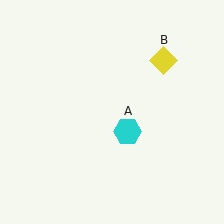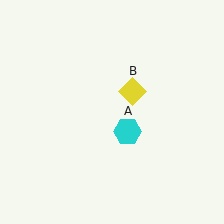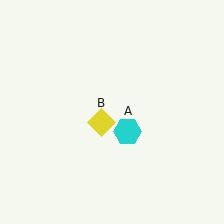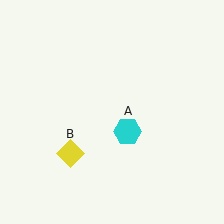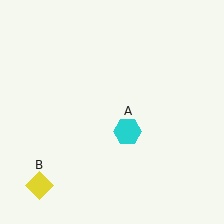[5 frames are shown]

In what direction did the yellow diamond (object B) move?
The yellow diamond (object B) moved down and to the left.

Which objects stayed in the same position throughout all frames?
Cyan hexagon (object A) remained stationary.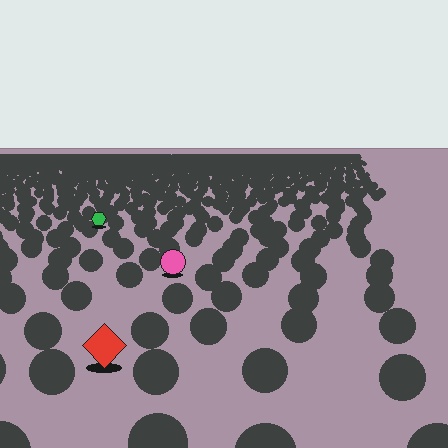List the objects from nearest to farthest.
From nearest to farthest: the red diamond, the pink circle, the green hexagon.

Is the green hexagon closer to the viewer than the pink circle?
No. The pink circle is closer — you can tell from the texture gradient: the ground texture is coarser near it.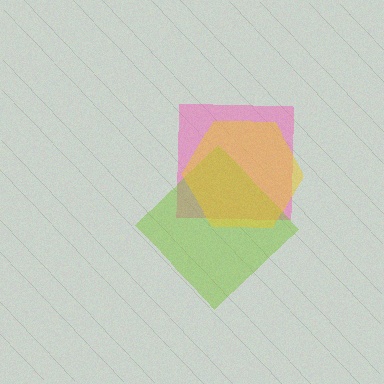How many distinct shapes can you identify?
There are 3 distinct shapes: a pink square, a lime diamond, a yellow hexagon.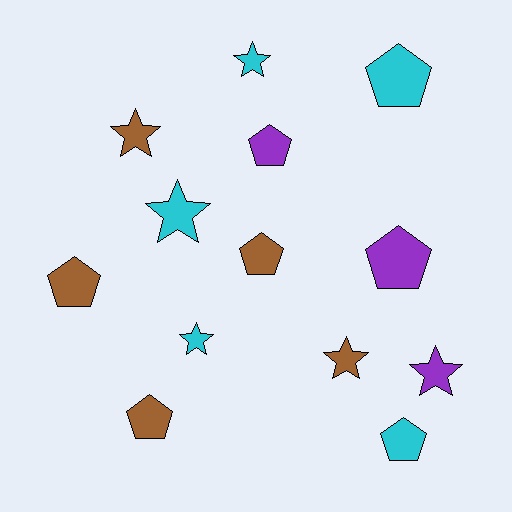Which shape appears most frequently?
Pentagon, with 7 objects.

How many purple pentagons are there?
There are 2 purple pentagons.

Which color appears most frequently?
Cyan, with 5 objects.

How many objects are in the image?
There are 13 objects.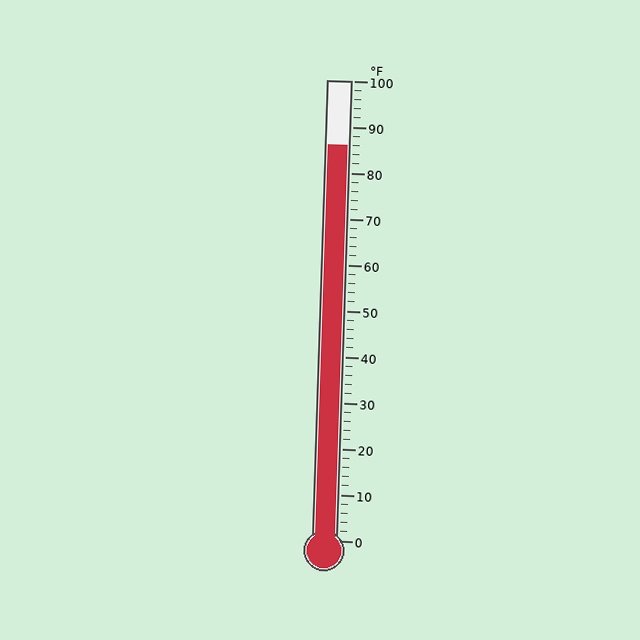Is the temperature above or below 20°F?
The temperature is above 20°F.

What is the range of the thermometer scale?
The thermometer scale ranges from 0°F to 100°F.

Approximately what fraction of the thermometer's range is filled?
The thermometer is filled to approximately 85% of its range.